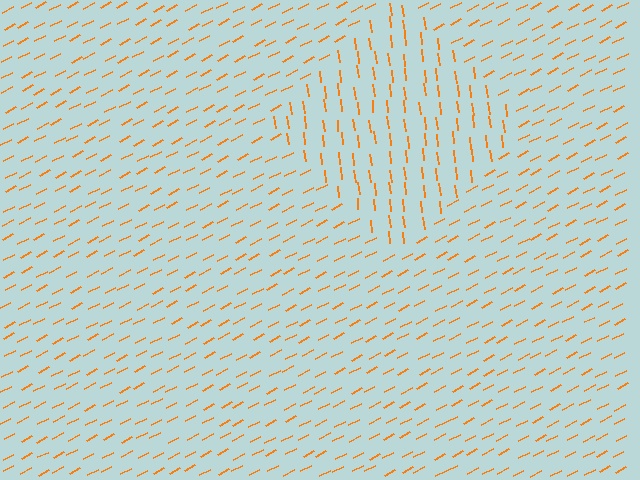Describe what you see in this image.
The image is filled with small orange line segments. A diamond region in the image has lines oriented differently from the surrounding lines, creating a visible texture boundary.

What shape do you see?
I see a diamond.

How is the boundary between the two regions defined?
The boundary is defined purely by a change in line orientation (approximately 69 degrees difference). All lines are the same color and thickness.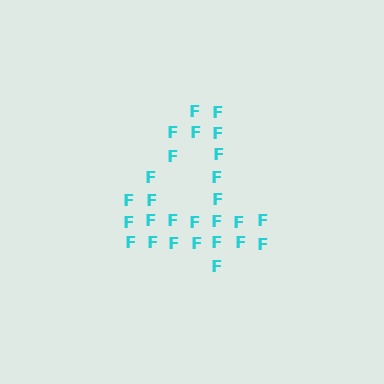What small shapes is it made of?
It is made of small letter F's.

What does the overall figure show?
The overall figure shows the digit 4.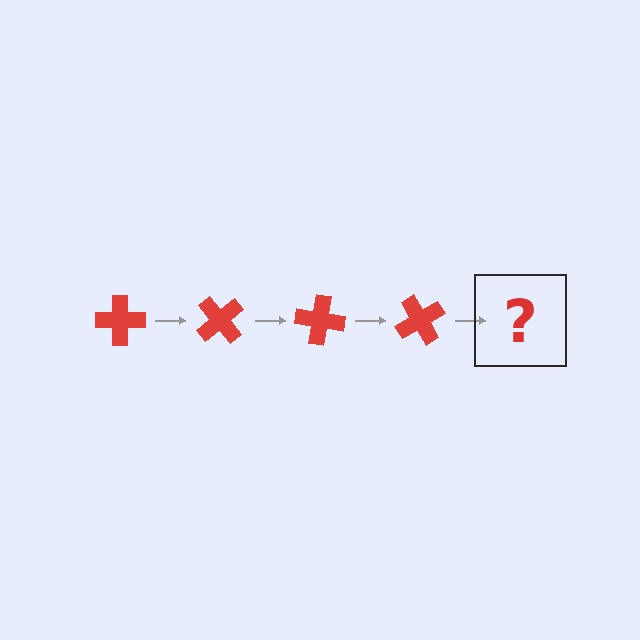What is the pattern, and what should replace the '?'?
The pattern is that the cross rotates 50 degrees each step. The '?' should be a red cross rotated 200 degrees.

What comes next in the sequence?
The next element should be a red cross rotated 200 degrees.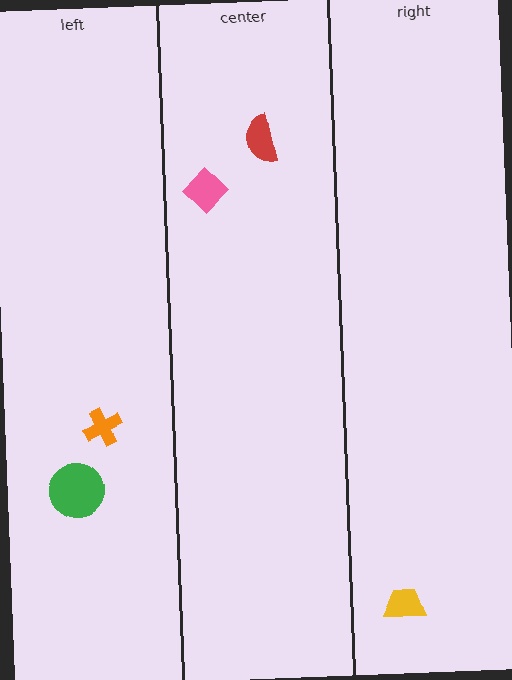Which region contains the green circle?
The left region.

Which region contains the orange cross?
The left region.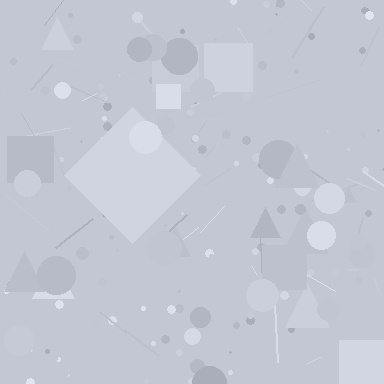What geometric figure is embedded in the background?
A diamond is embedded in the background.